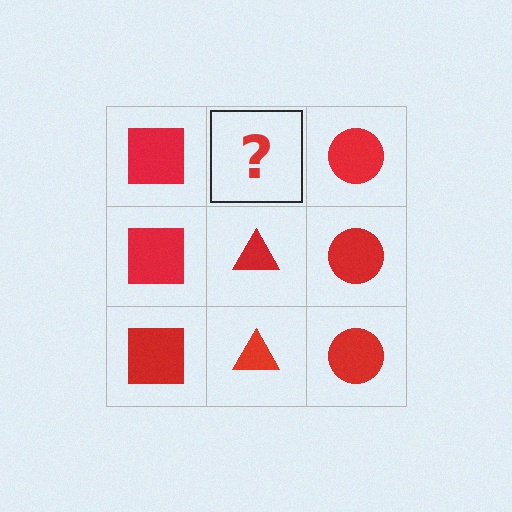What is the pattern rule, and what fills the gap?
The rule is that each column has a consistent shape. The gap should be filled with a red triangle.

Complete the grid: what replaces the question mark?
The question mark should be replaced with a red triangle.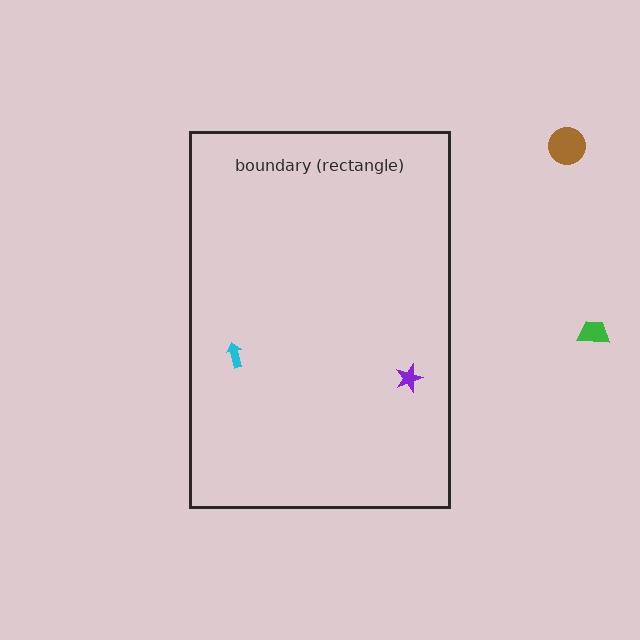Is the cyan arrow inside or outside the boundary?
Inside.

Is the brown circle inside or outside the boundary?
Outside.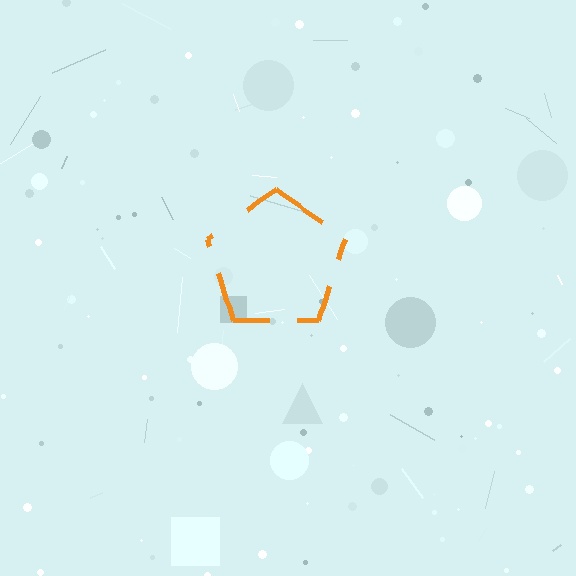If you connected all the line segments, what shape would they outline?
They would outline a pentagon.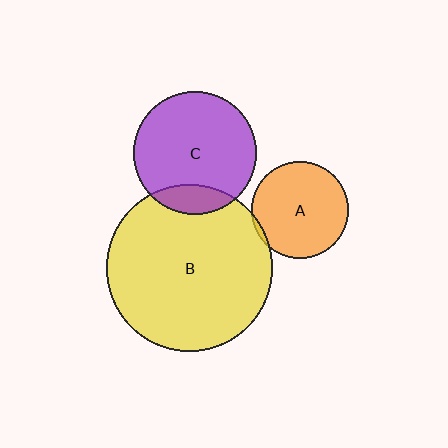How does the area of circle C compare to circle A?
Approximately 1.6 times.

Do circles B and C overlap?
Yes.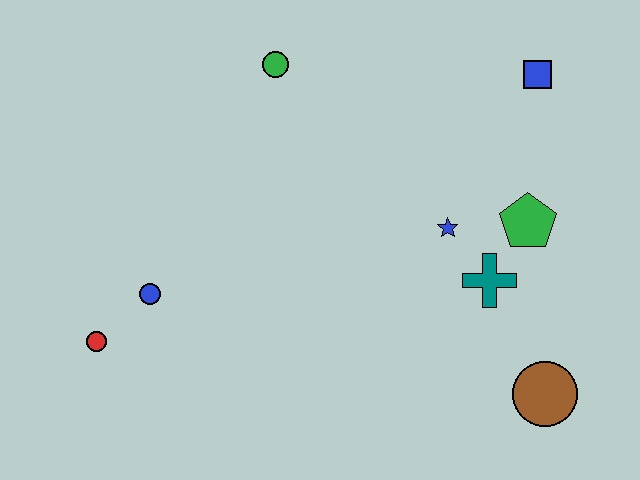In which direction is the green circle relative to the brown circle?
The green circle is above the brown circle.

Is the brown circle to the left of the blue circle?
No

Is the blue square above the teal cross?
Yes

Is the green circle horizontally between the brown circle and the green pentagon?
No